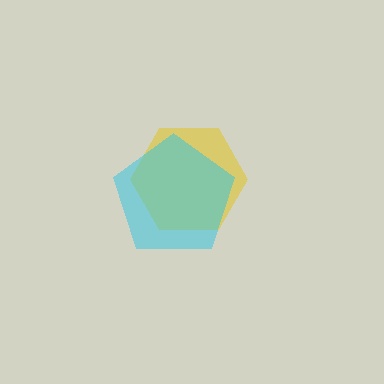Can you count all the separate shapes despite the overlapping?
Yes, there are 2 separate shapes.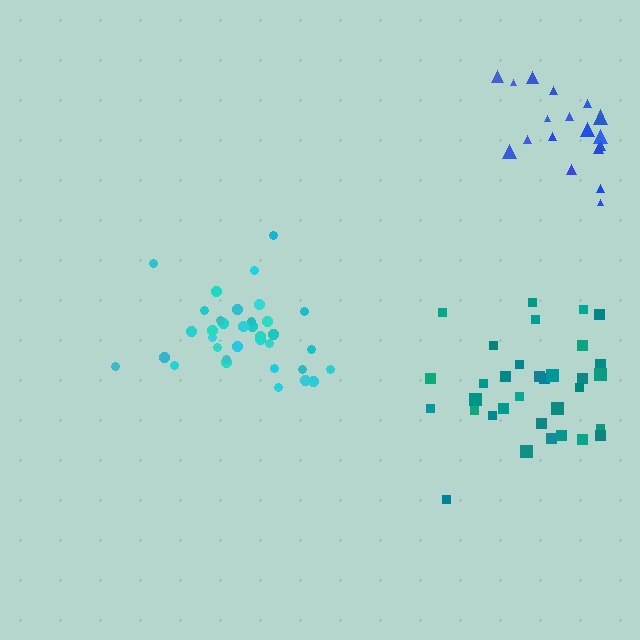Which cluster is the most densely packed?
Cyan.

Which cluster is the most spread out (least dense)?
Teal.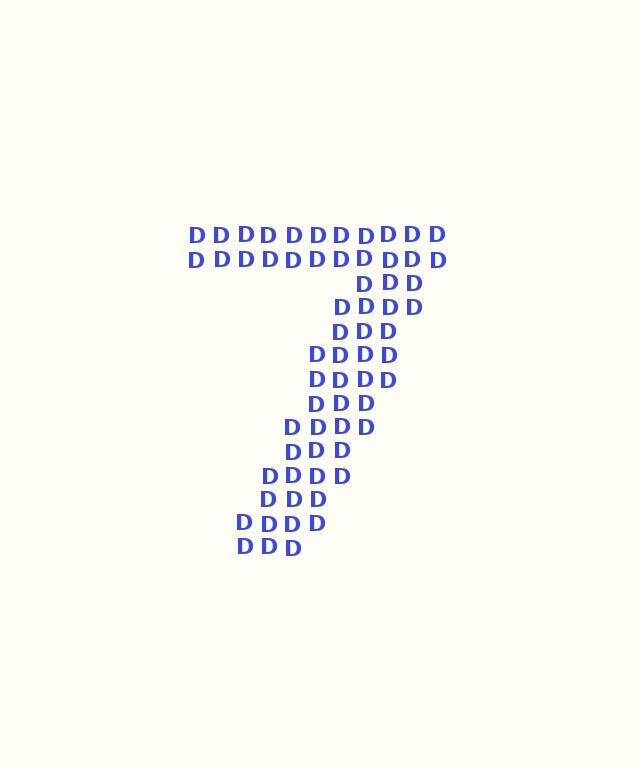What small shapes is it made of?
It is made of small letter D's.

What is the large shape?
The large shape is the digit 7.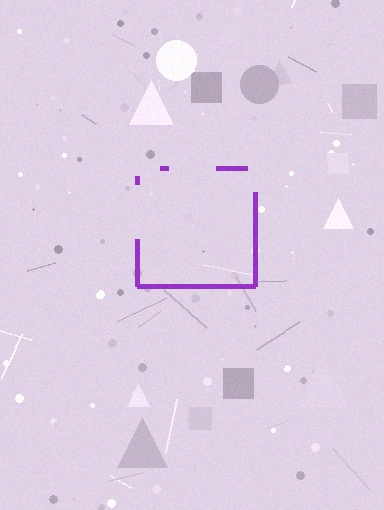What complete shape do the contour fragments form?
The contour fragments form a square.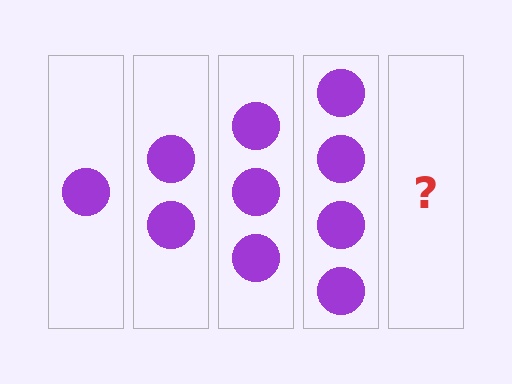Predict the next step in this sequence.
The next step is 5 circles.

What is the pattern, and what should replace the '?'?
The pattern is that each step adds one more circle. The '?' should be 5 circles.